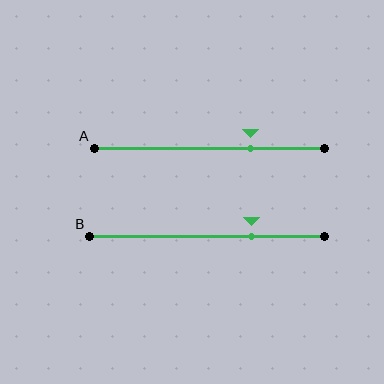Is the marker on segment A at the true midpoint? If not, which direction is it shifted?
No, the marker on segment A is shifted to the right by about 18% of the segment length.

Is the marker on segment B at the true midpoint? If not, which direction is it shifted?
No, the marker on segment B is shifted to the right by about 19% of the segment length.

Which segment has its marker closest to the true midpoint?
Segment A has its marker closest to the true midpoint.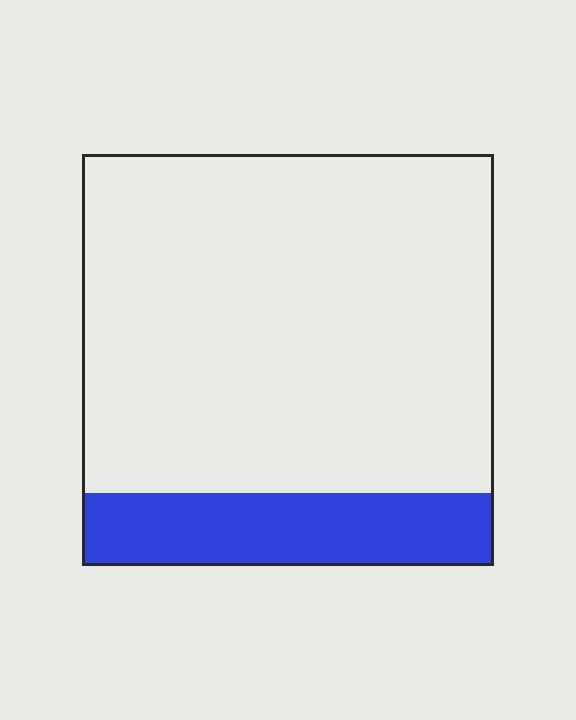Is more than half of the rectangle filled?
No.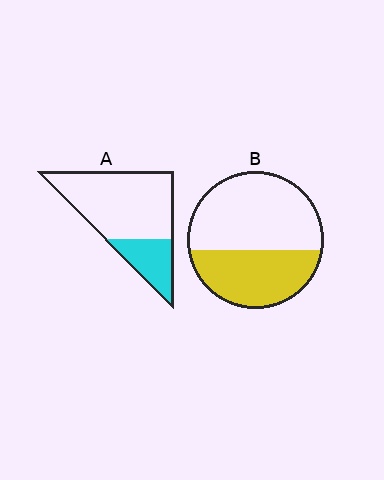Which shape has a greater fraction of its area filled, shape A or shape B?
Shape B.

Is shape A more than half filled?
No.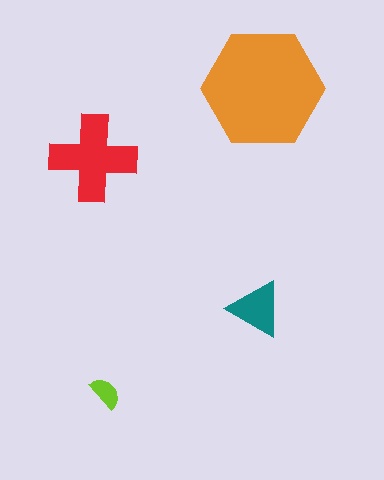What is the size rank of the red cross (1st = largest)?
2nd.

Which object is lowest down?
The lime semicircle is bottommost.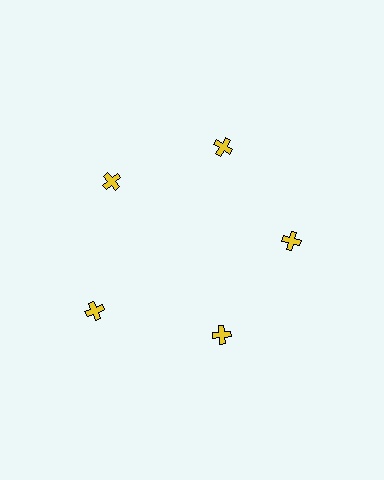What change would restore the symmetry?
The symmetry would be restored by moving it inward, back onto the ring so that all 5 crosses sit at equal angles and equal distance from the center.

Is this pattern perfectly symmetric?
No. The 5 yellow crosses are arranged in a ring, but one element near the 8 o'clock position is pushed outward from the center, breaking the 5-fold rotational symmetry.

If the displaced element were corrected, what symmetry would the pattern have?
It would have 5-fold rotational symmetry — the pattern would map onto itself every 72 degrees.